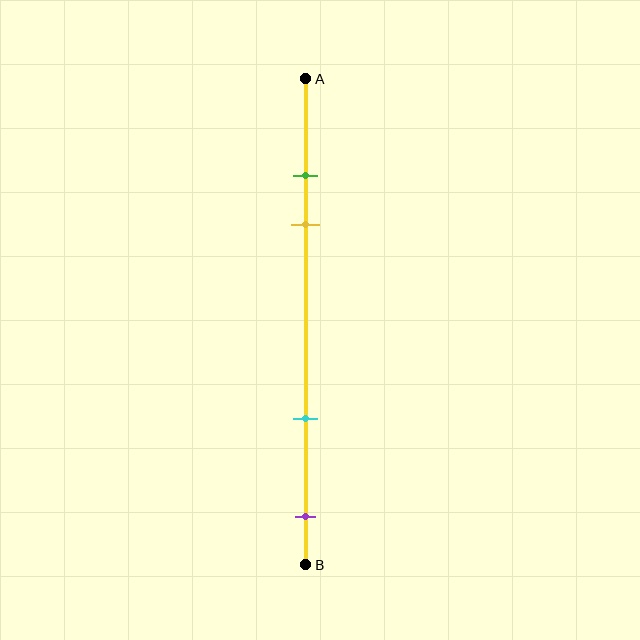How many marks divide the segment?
There are 4 marks dividing the segment.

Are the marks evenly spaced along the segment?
No, the marks are not evenly spaced.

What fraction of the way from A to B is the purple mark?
The purple mark is approximately 90% (0.9) of the way from A to B.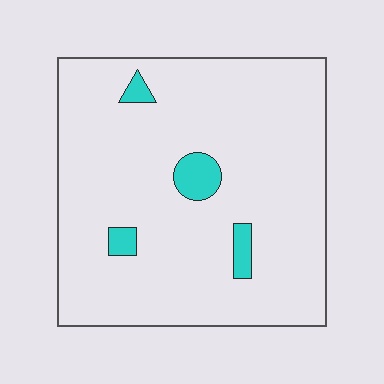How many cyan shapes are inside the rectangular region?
4.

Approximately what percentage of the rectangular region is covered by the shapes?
Approximately 5%.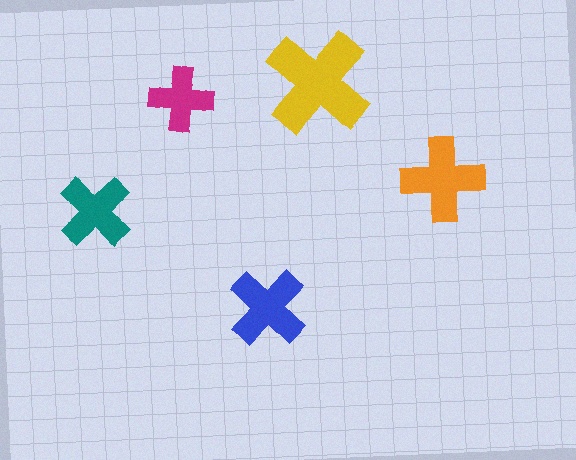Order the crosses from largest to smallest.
the yellow one, the orange one, the blue one, the teal one, the magenta one.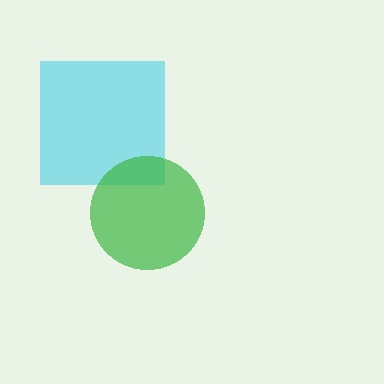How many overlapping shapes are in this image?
There are 2 overlapping shapes in the image.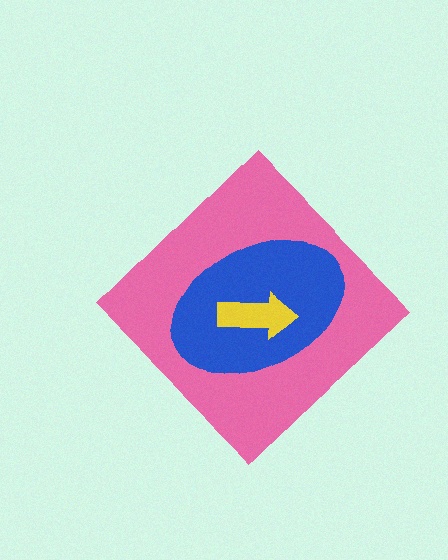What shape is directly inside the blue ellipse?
The yellow arrow.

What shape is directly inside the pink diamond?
The blue ellipse.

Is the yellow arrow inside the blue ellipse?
Yes.